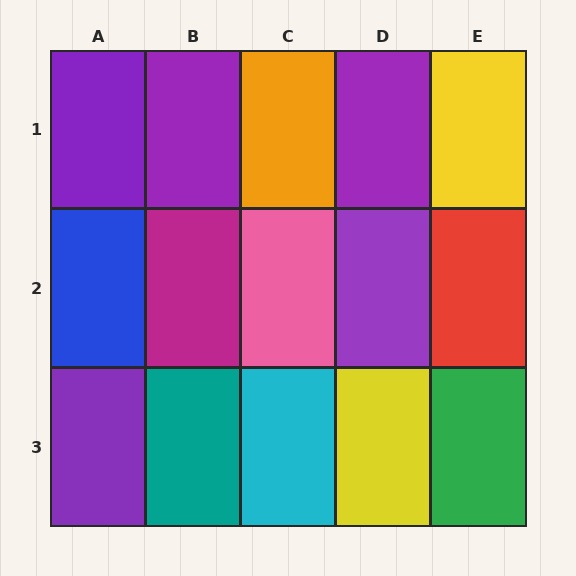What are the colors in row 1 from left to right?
Purple, purple, orange, purple, yellow.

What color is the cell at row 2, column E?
Red.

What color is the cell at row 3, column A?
Purple.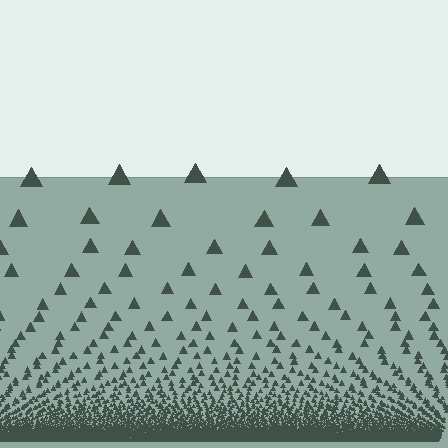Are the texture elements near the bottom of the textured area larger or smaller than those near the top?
Smaller. The gradient is inverted — elements near the bottom are smaller and denser.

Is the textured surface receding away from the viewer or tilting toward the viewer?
The surface appears to tilt toward the viewer. Texture elements get larger and sparser toward the top.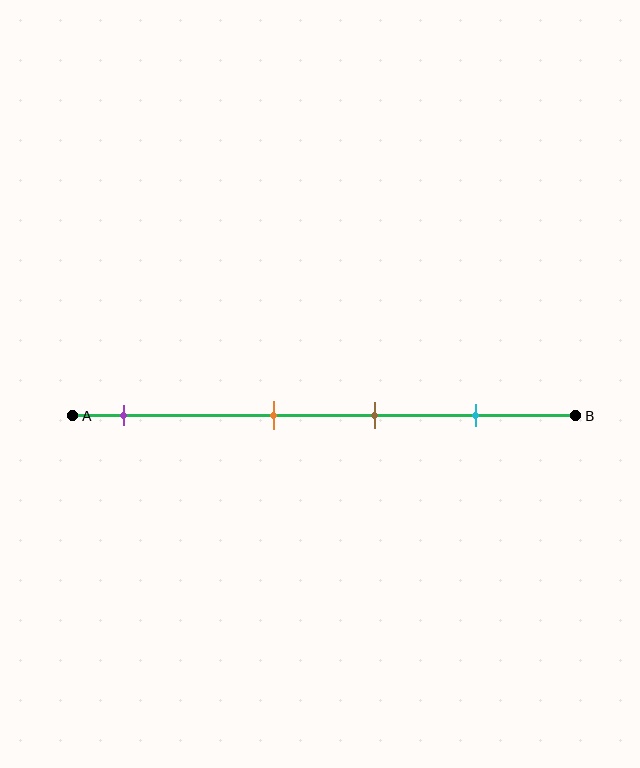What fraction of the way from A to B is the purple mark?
The purple mark is approximately 10% (0.1) of the way from A to B.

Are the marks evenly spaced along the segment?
No, the marks are not evenly spaced.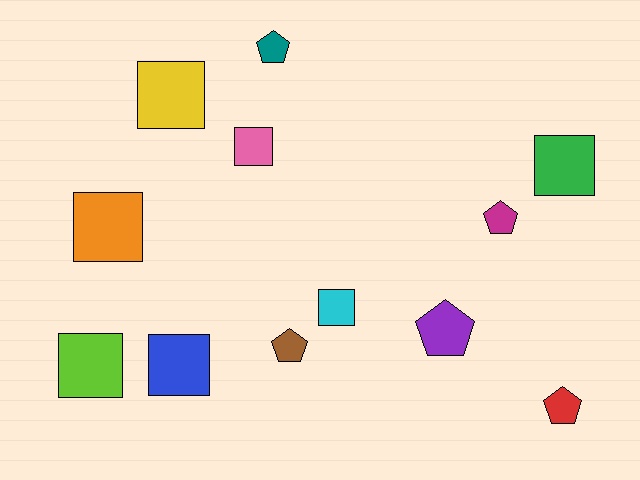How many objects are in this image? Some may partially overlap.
There are 12 objects.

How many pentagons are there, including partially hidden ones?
There are 5 pentagons.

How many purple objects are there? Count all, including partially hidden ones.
There is 1 purple object.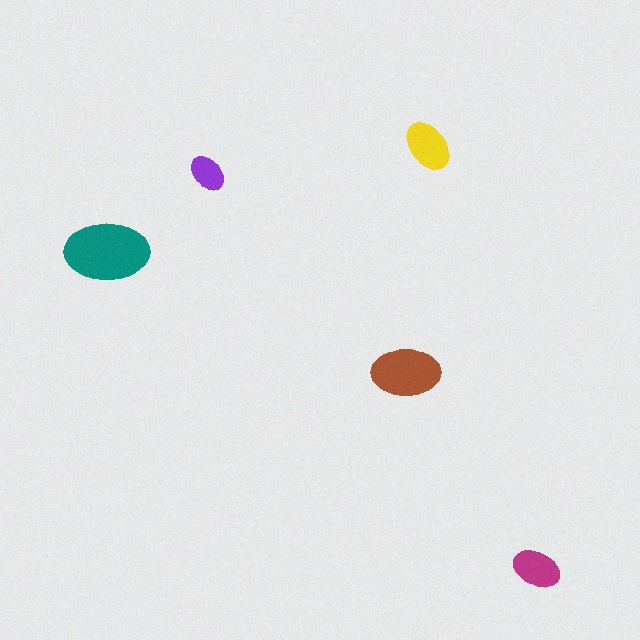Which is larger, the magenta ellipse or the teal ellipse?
The teal one.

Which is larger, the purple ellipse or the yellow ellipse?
The yellow one.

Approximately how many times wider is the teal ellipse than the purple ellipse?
About 2 times wider.